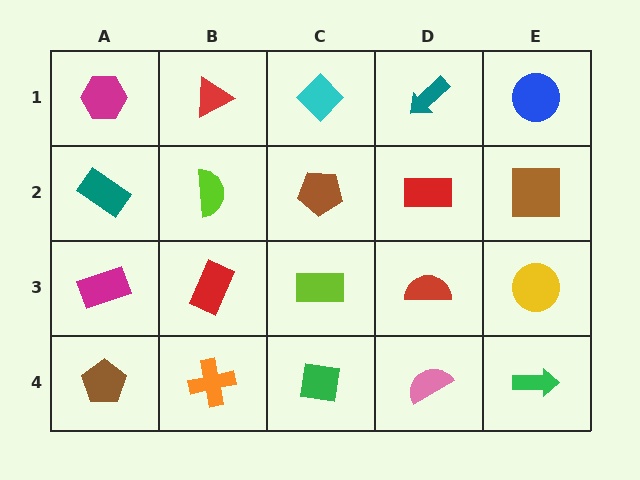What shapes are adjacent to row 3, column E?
A brown square (row 2, column E), a green arrow (row 4, column E), a red semicircle (row 3, column D).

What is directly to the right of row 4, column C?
A pink semicircle.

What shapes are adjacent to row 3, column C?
A brown pentagon (row 2, column C), a green square (row 4, column C), a red rectangle (row 3, column B), a red semicircle (row 3, column D).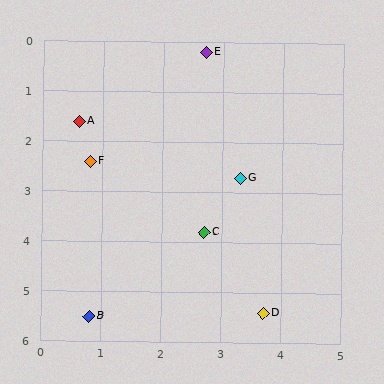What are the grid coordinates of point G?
Point G is at approximately (3.3, 2.7).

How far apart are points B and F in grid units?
Points B and F are about 3.1 grid units apart.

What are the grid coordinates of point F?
Point F is at approximately (0.8, 2.4).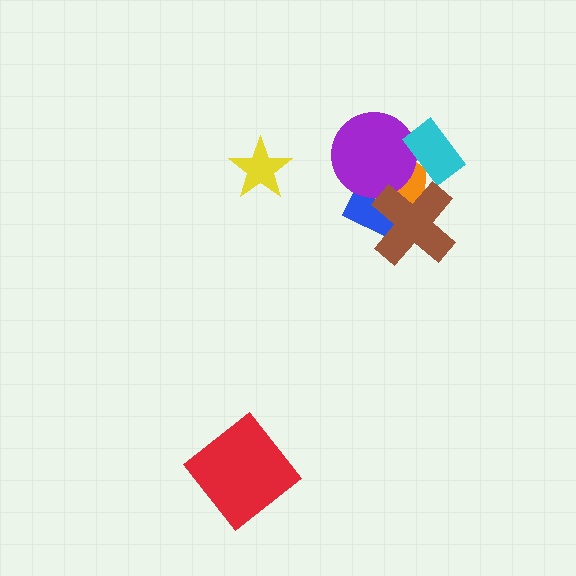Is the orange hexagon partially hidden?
Yes, it is partially covered by another shape.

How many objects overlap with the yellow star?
0 objects overlap with the yellow star.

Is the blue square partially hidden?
Yes, it is partially covered by another shape.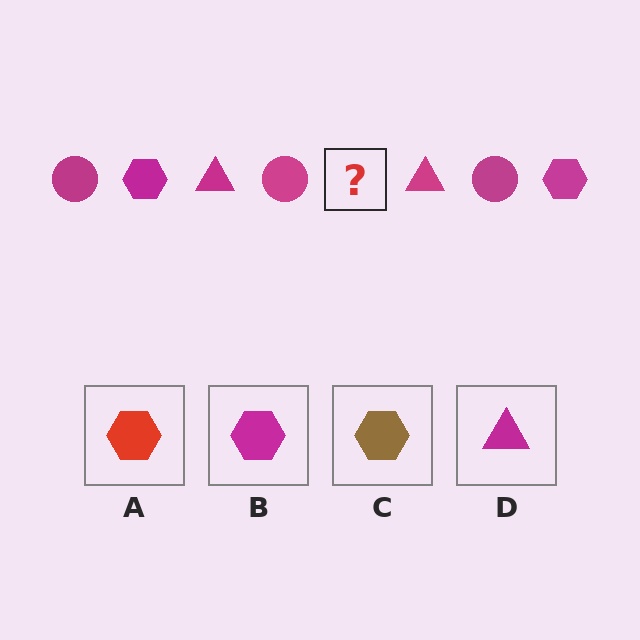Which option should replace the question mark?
Option B.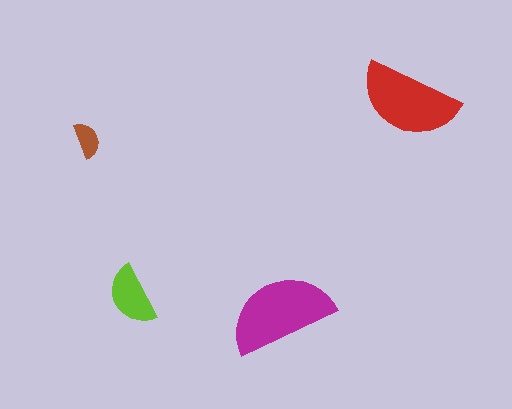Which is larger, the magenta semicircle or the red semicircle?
The magenta one.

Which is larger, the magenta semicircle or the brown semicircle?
The magenta one.